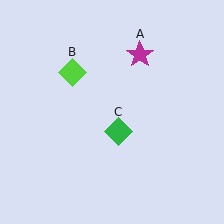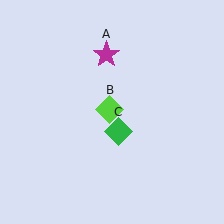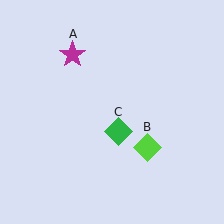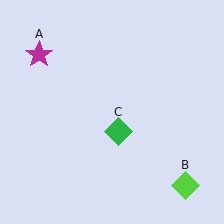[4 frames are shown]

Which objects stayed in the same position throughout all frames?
Green diamond (object C) remained stationary.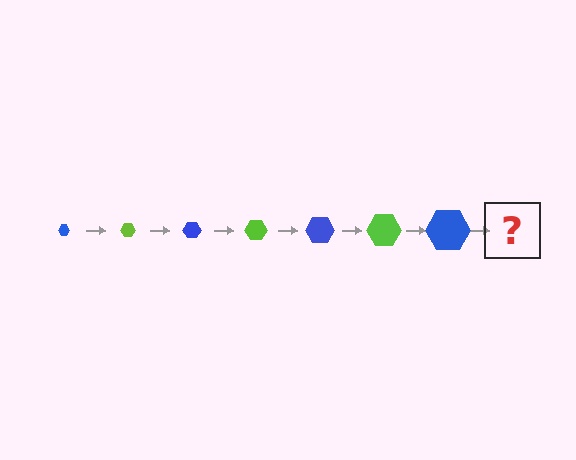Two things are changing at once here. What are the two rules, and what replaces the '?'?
The two rules are that the hexagon grows larger each step and the color cycles through blue and lime. The '?' should be a lime hexagon, larger than the previous one.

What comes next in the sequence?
The next element should be a lime hexagon, larger than the previous one.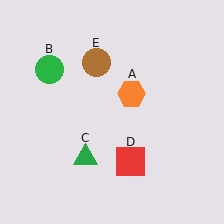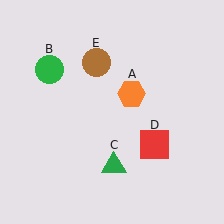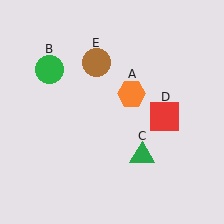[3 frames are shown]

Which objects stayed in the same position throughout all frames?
Orange hexagon (object A) and green circle (object B) and brown circle (object E) remained stationary.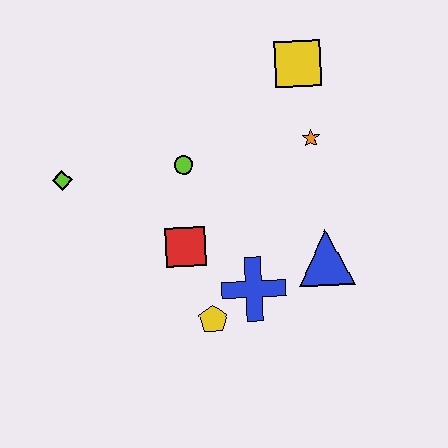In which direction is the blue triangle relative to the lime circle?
The blue triangle is to the right of the lime circle.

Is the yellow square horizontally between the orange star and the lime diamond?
Yes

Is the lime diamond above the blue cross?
Yes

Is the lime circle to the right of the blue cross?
No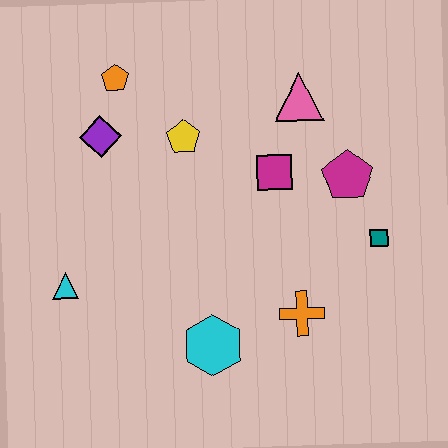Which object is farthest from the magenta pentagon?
The cyan triangle is farthest from the magenta pentagon.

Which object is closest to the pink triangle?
The magenta square is closest to the pink triangle.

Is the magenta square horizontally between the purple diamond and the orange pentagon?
No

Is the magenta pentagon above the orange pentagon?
No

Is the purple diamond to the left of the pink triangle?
Yes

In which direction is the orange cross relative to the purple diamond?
The orange cross is to the right of the purple diamond.